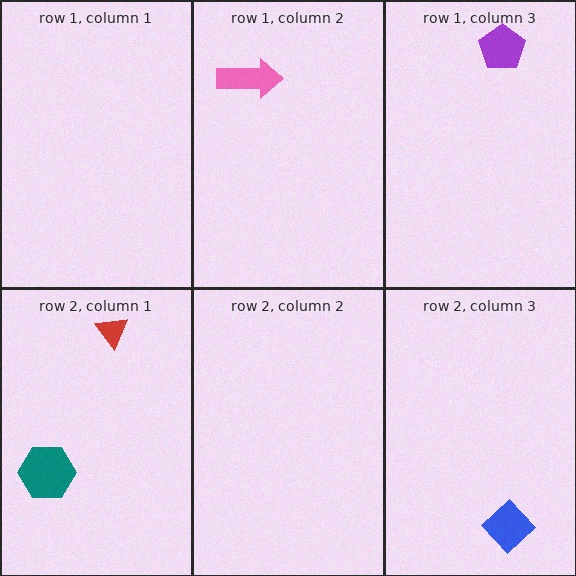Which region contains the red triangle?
The row 2, column 1 region.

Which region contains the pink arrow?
The row 1, column 2 region.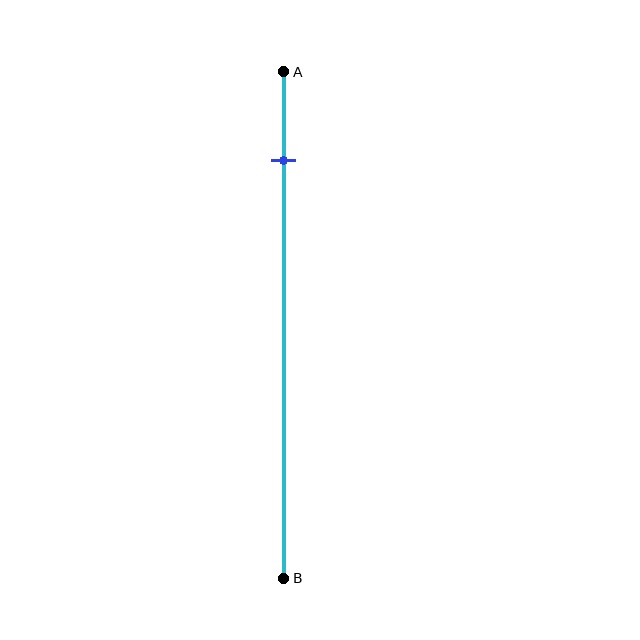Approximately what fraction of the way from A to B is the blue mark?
The blue mark is approximately 15% of the way from A to B.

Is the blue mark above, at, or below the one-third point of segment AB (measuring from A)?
The blue mark is above the one-third point of segment AB.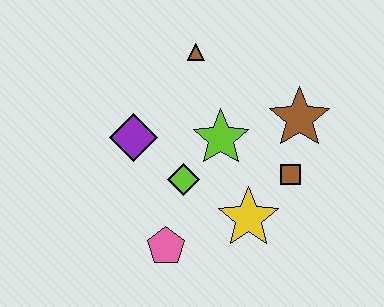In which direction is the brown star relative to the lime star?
The brown star is to the right of the lime star.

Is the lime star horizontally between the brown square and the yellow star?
No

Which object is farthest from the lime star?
The pink pentagon is farthest from the lime star.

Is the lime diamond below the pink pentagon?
No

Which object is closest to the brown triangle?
The lime star is closest to the brown triangle.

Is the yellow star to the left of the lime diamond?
No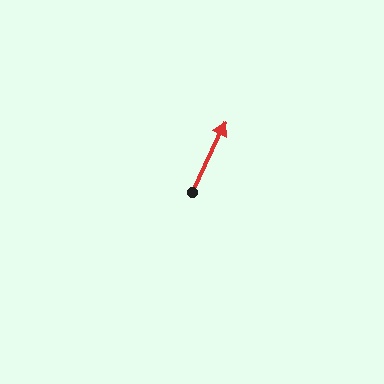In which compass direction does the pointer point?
Northeast.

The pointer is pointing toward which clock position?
Roughly 1 o'clock.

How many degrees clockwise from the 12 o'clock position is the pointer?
Approximately 25 degrees.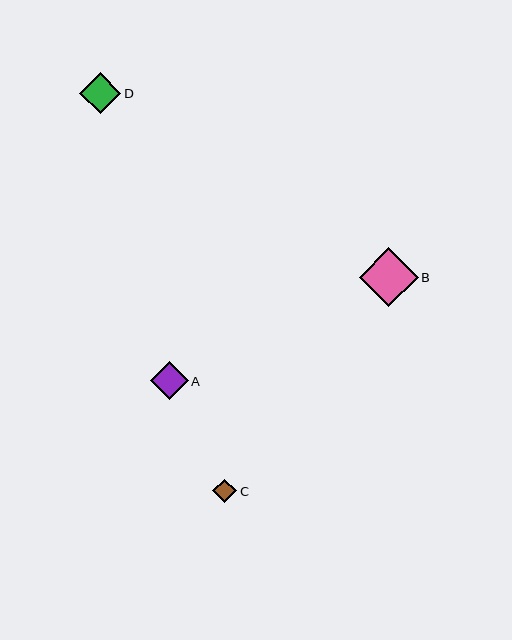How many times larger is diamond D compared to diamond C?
Diamond D is approximately 1.7 times the size of diamond C.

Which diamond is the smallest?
Diamond C is the smallest with a size of approximately 24 pixels.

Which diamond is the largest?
Diamond B is the largest with a size of approximately 58 pixels.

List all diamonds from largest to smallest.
From largest to smallest: B, D, A, C.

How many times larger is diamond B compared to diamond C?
Diamond B is approximately 2.4 times the size of diamond C.